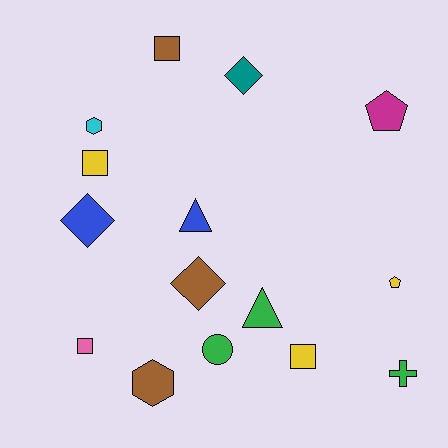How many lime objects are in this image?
There are no lime objects.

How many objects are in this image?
There are 15 objects.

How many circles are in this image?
There is 1 circle.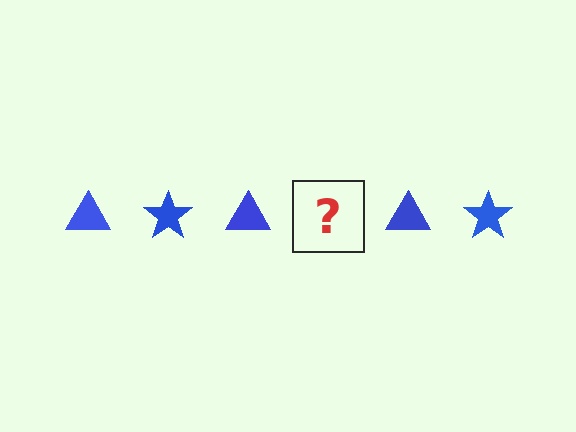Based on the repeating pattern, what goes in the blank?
The blank should be a blue star.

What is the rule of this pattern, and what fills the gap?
The rule is that the pattern cycles through triangle, star shapes in blue. The gap should be filled with a blue star.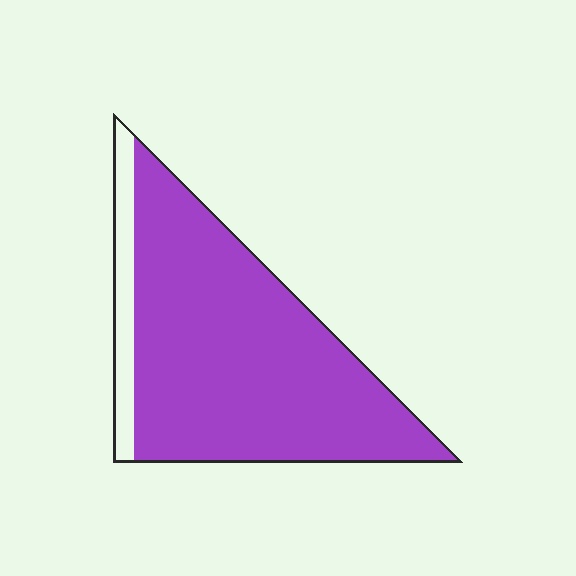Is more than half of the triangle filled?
Yes.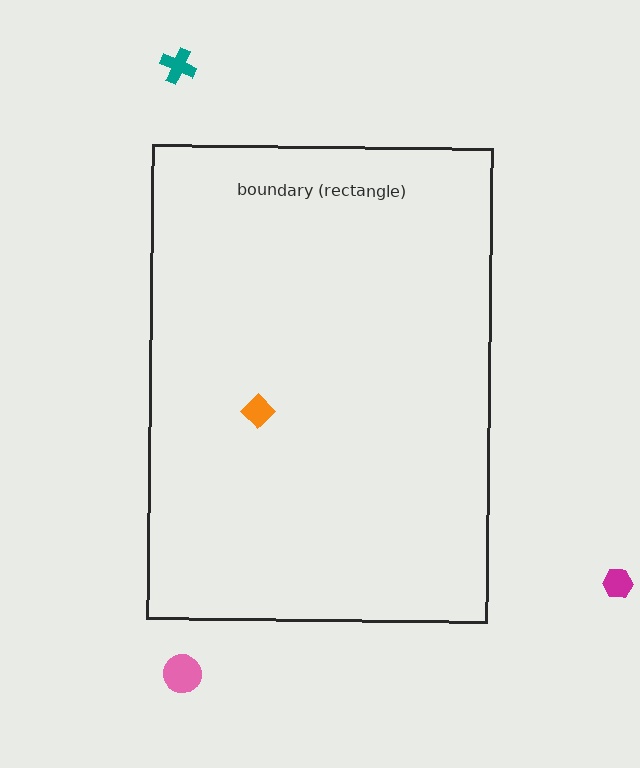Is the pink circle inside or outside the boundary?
Outside.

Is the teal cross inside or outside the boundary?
Outside.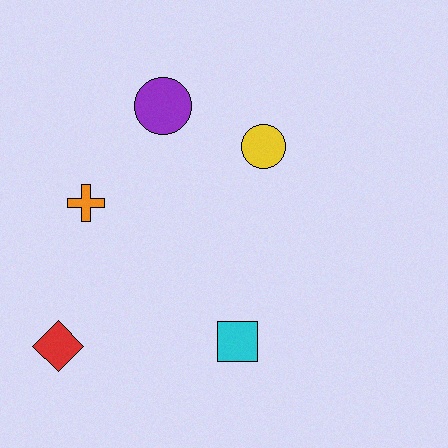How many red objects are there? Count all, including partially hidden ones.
There is 1 red object.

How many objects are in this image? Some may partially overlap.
There are 5 objects.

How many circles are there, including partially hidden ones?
There are 2 circles.